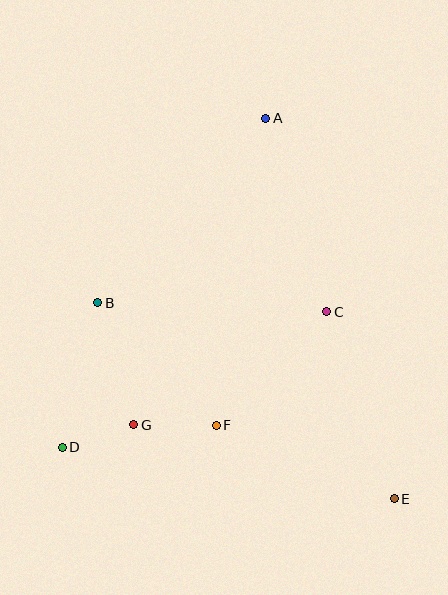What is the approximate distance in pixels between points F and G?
The distance between F and G is approximately 82 pixels.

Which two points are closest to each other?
Points D and G are closest to each other.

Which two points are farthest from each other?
Points A and E are farthest from each other.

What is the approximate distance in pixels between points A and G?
The distance between A and G is approximately 334 pixels.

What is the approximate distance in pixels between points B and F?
The distance between B and F is approximately 170 pixels.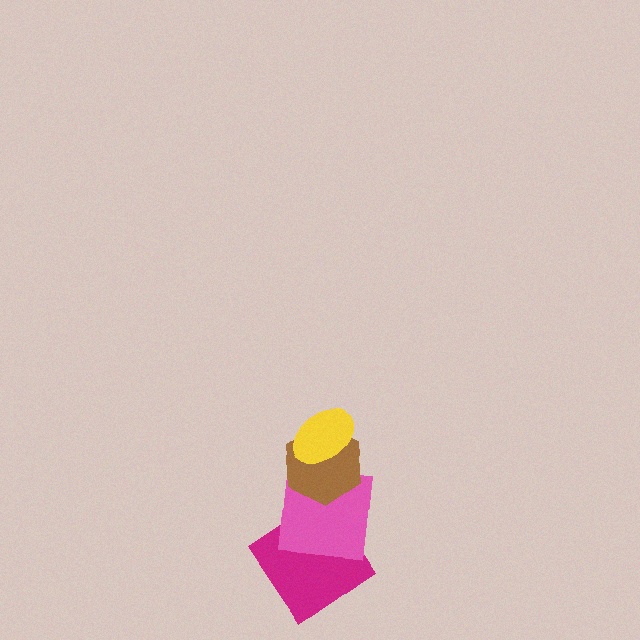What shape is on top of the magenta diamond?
The pink square is on top of the magenta diamond.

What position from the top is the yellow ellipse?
The yellow ellipse is 1st from the top.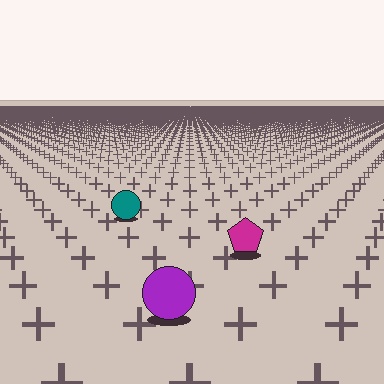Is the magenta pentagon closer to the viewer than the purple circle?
No. The purple circle is closer — you can tell from the texture gradient: the ground texture is coarser near it.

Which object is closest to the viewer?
The purple circle is closest. The texture marks near it are larger and more spread out.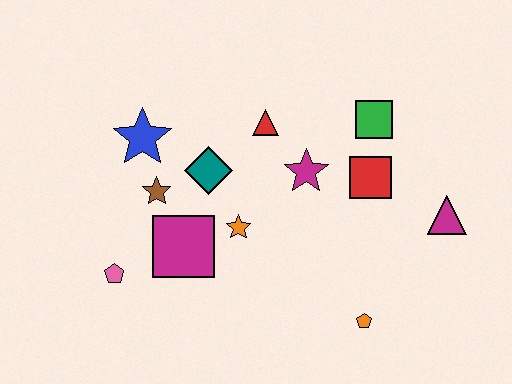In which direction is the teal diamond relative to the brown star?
The teal diamond is to the right of the brown star.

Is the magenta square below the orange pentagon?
No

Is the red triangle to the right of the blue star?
Yes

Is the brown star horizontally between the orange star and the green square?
No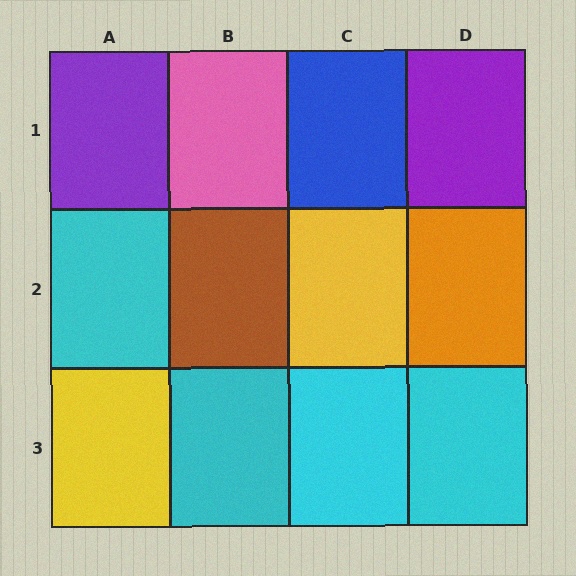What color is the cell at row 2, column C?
Yellow.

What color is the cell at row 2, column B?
Brown.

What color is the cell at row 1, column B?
Pink.